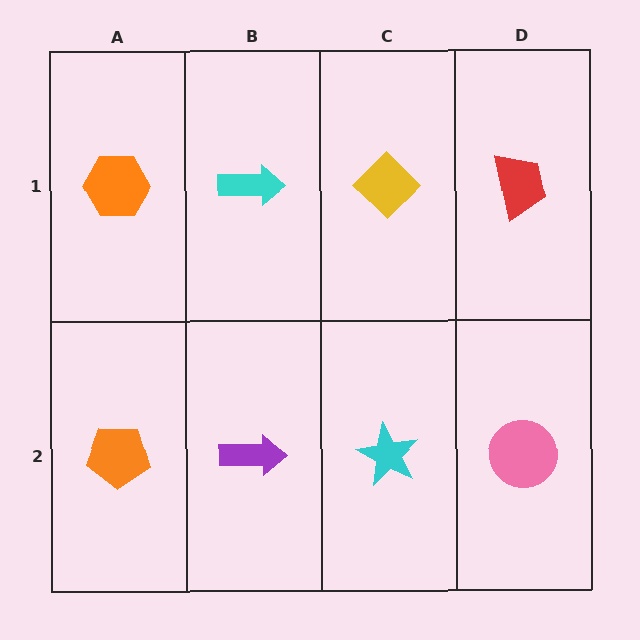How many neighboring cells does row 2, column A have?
2.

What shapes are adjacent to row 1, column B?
A purple arrow (row 2, column B), an orange hexagon (row 1, column A), a yellow diamond (row 1, column C).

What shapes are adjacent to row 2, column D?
A red trapezoid (row 1, column D), a cyan star (row 2, column C).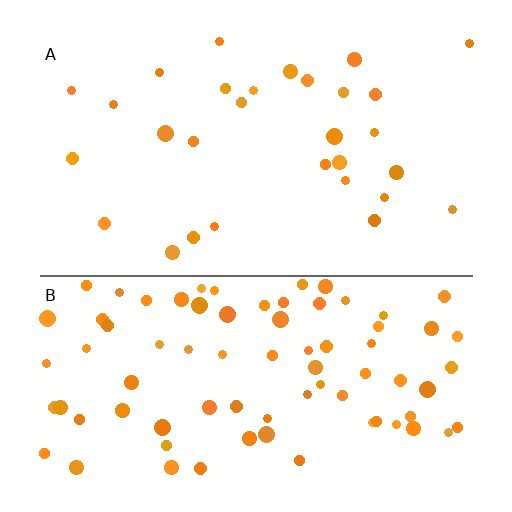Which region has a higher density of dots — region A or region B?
B (the bottom).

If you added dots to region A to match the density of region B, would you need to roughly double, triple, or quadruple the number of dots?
Approximately triple.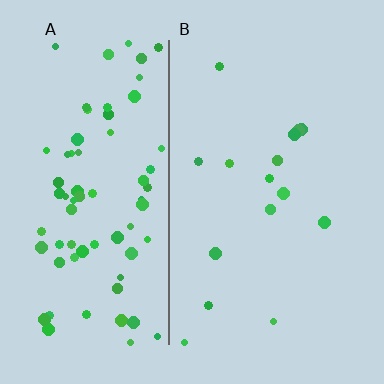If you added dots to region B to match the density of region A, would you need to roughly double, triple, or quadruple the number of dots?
Approximately quadruple.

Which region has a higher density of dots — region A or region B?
A (the left).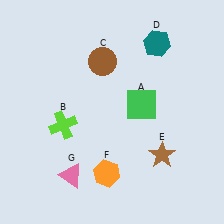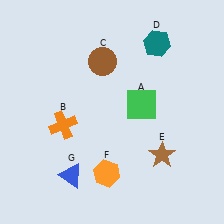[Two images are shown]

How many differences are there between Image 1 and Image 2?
There are 2 differences between the two images.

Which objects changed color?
B changed from lime to orange. G changed from pink to blue.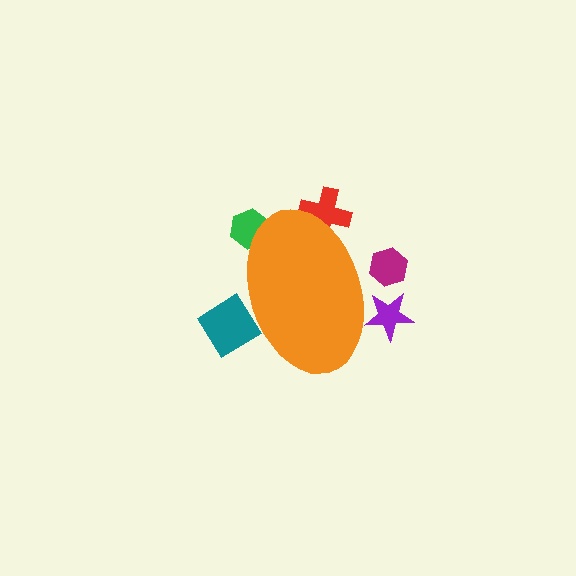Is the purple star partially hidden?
Yes, the purple star is partially hidden behind the orange ellipse.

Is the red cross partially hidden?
Yes, the red cross is partially hidden behind the orange ellipse.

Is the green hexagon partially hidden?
Yes, the green hexagon is partially hidden behind the orange ellipse.